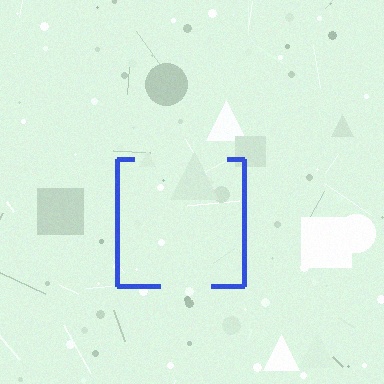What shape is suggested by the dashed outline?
The dashed outline suggests a square.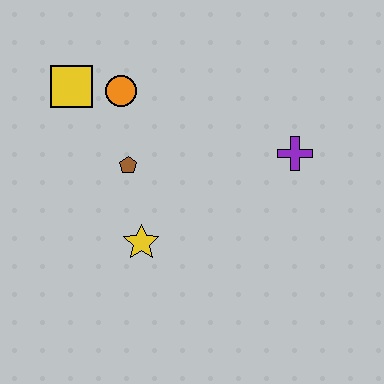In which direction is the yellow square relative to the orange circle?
The yellow square is to the left of the orange circle.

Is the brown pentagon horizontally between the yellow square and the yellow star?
Yes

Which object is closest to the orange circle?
The yellow square is closest to the orange circle.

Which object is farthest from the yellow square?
The purple cross is farthest from the yellow square.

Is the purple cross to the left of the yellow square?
No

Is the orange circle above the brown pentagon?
Yes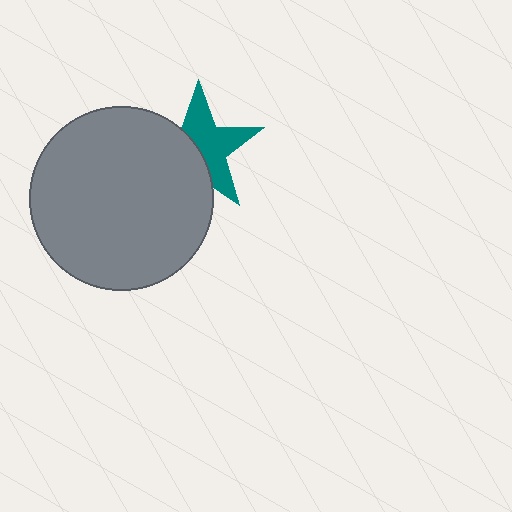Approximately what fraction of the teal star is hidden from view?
Roughly 45% of the teal star is hidden behind the gray circle.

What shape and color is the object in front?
The object in front is a gray circle.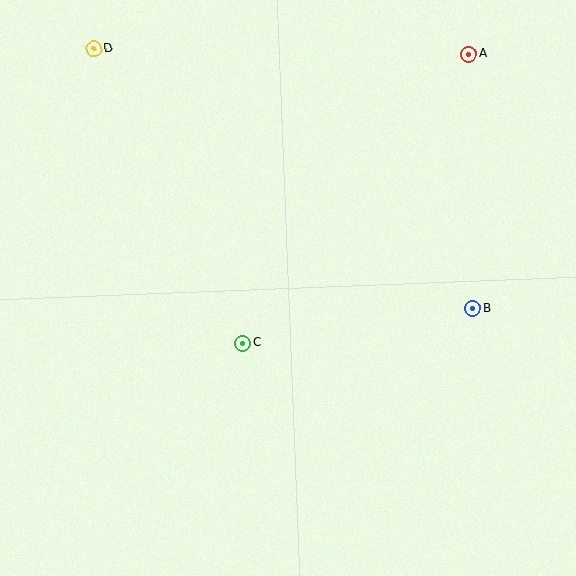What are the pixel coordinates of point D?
Point D is at (94, 49).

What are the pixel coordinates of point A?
Point A is at (469, 54).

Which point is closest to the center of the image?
Point C at (243, 343) is closest to the center.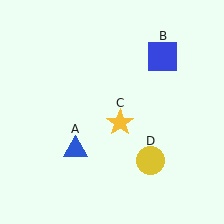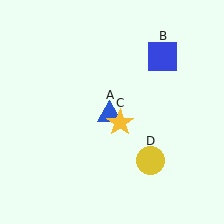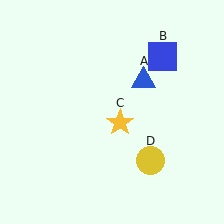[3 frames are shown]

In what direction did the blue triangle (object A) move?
The blue triangle (object A) moved up and to the right.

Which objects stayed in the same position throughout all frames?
Blue square (object B) and yellow star (object C) and yellow circle (object D) remained stationary.